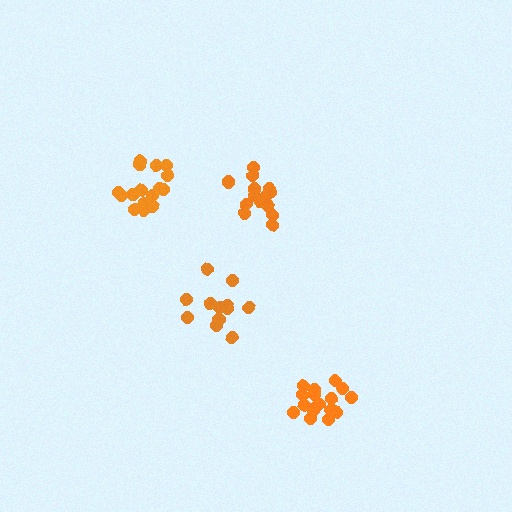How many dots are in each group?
Group 1: 16 dots, Group 2: 17 dots, Group 3: 15 dots, Group 4: 12 dots (60 total).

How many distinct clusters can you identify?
There are 4 distinct clusters.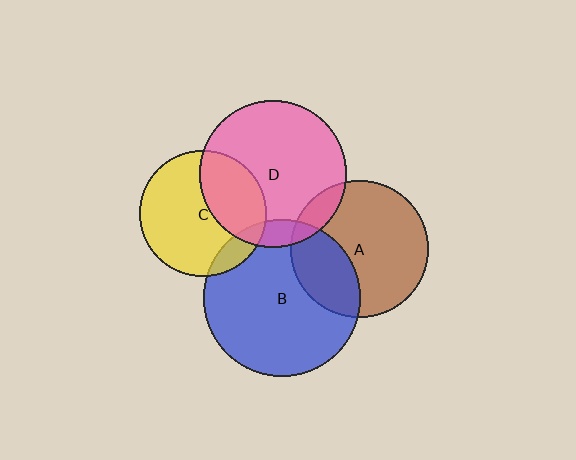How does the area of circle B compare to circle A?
Approximately 1.3 times.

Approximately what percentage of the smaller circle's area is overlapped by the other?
Approximately 10%.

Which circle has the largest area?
Circle B (blue).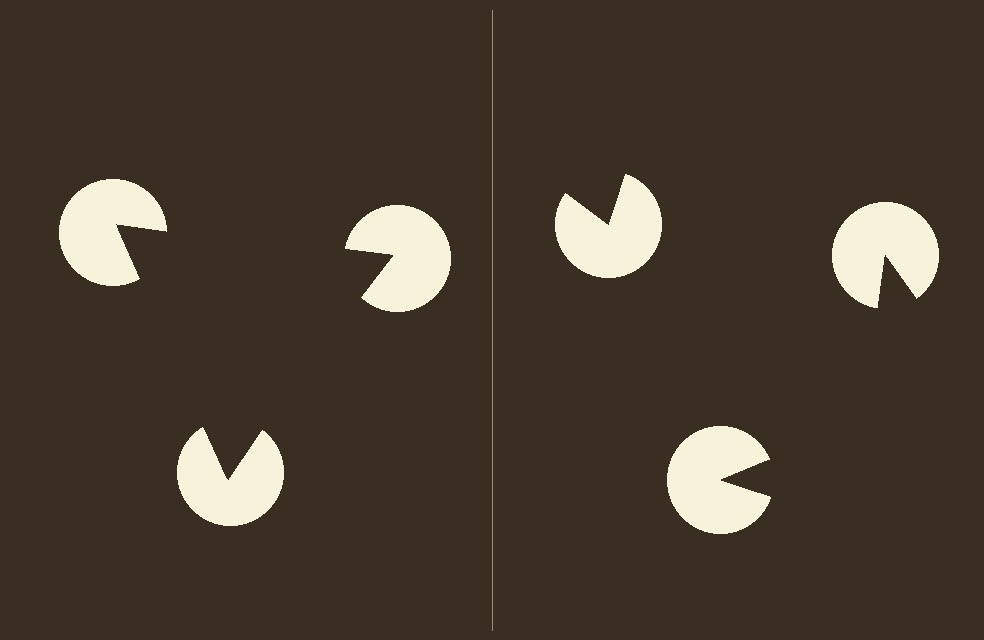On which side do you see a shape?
An illusory triangle appears on the left side. On the right side the wedge cuts are rotated, so no coherent shape forms.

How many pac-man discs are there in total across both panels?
6 — 3 on each side.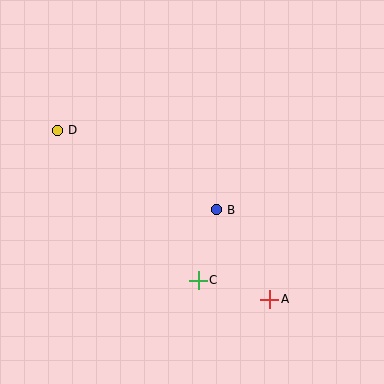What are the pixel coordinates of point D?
Point D is at (57, 130).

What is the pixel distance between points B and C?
The distance between B and C is 73 pixels.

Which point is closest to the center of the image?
Point B at (216, 210) is closest to the center.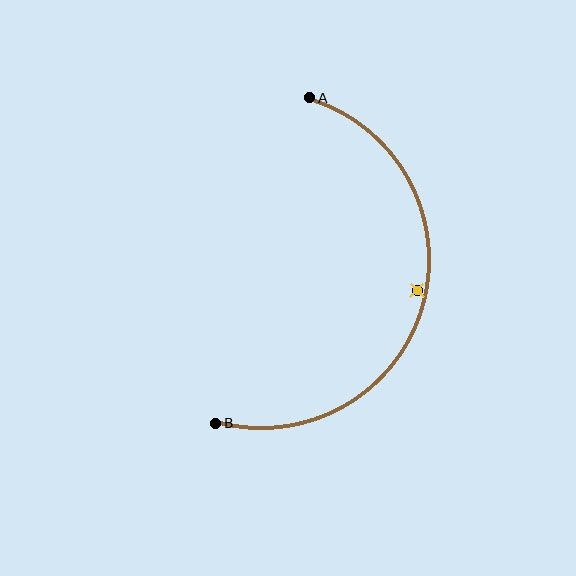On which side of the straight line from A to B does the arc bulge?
The arc bulges to the right of the straight line connecting A and B.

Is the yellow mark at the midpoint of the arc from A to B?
No — the yellow mark does not lie on the arc at all. It sits slightly inside the curve.